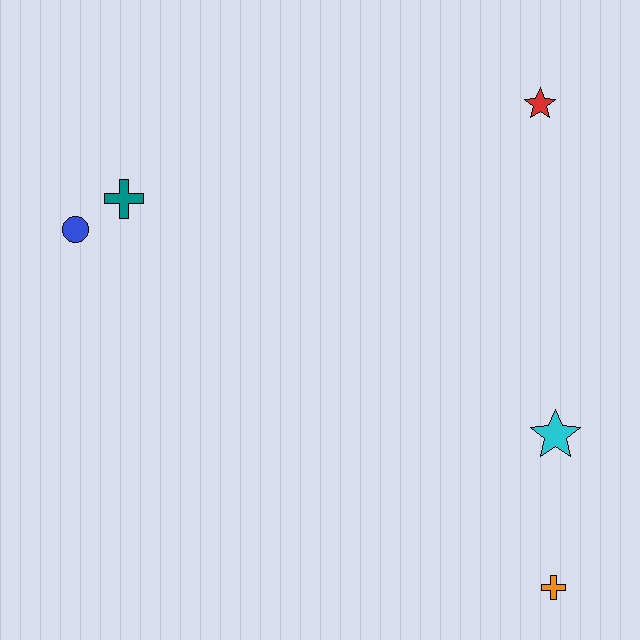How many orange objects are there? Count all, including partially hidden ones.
There is 1 orange object.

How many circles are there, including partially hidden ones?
There is 1 circle.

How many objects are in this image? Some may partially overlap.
There are 5 objects.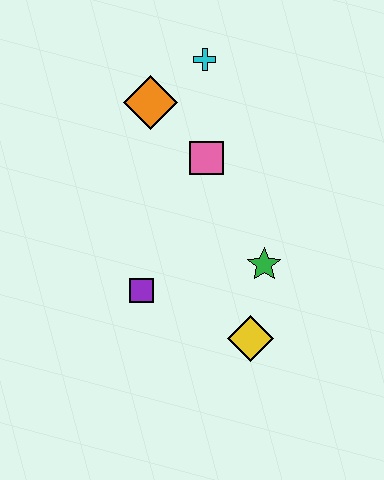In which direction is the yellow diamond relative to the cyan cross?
The yellow diamond is below the cyan cross.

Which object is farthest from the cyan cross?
The yellow diamond is farthest from the cyan cross.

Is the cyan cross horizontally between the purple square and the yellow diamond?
Yes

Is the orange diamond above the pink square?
Yes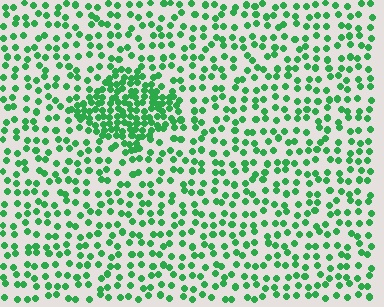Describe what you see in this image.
The image contains small green elements arranged at two different densities. A diamond-shaped region is visible where the elements are more densely packed than the surrounding area.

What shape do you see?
I see a diamond.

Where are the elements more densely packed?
The elements are more densely packed inside the diamond boundary.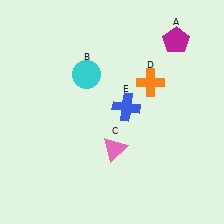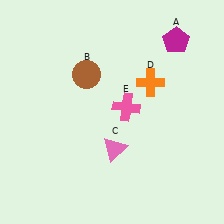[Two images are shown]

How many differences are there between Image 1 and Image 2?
There are 2 differences between the two images.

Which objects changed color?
B changed from cyan to brown. E changed from blue to pink.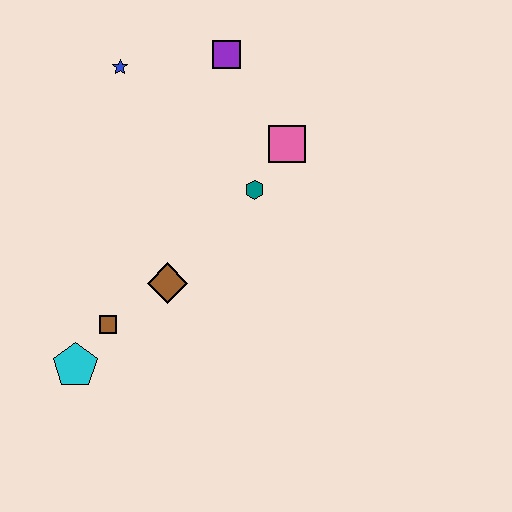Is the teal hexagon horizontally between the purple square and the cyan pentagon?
No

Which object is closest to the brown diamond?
The brown square is closest to the brown diamond.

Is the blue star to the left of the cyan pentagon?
No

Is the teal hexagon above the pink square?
No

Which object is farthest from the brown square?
The purple square is farthest from the brown square.